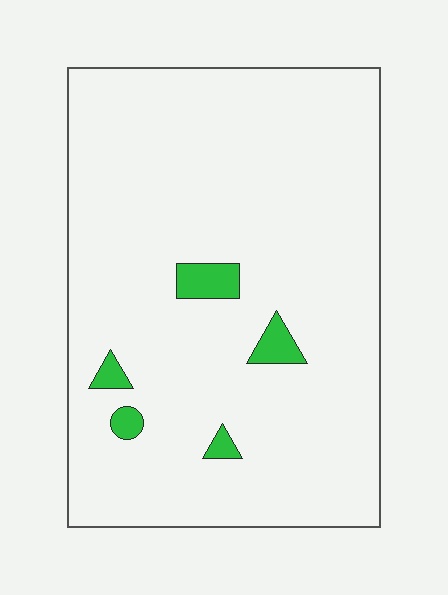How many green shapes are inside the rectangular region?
5.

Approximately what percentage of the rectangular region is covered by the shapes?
Approximately 5%.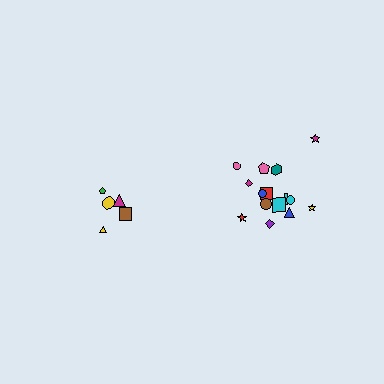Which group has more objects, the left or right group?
The right group.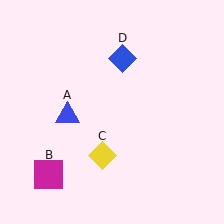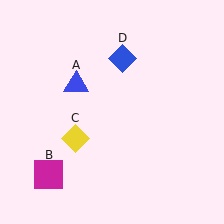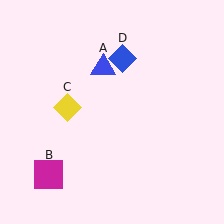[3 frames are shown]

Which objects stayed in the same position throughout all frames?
Magenta square (object B) and blue diamond (object D) remained stationary.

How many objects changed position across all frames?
2 objects changed position: blue triangle (object A), yellow diamond (object C).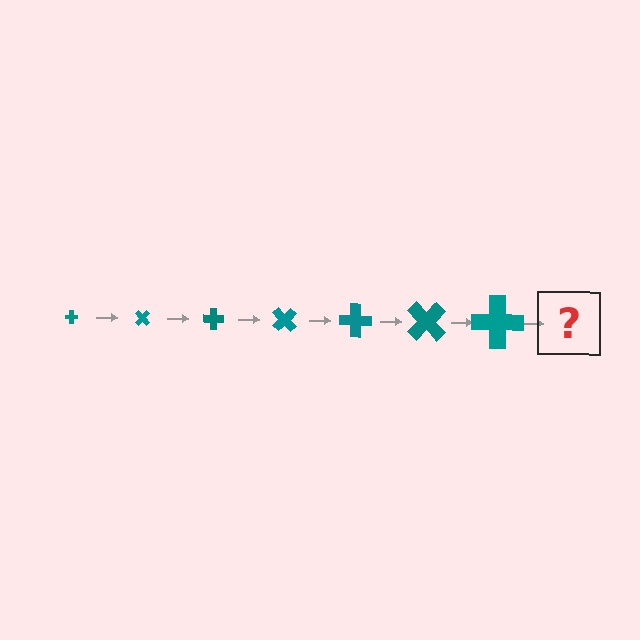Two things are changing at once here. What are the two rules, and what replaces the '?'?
The two rules are that the cross grows larger each step and it rotates 45 degrees each step. The '?' should be a cross, larger than the previous one and rotated 315 degrees from the start.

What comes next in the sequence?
The next element should be a cross, larger than the previous one and rotated 315 degrees from the start.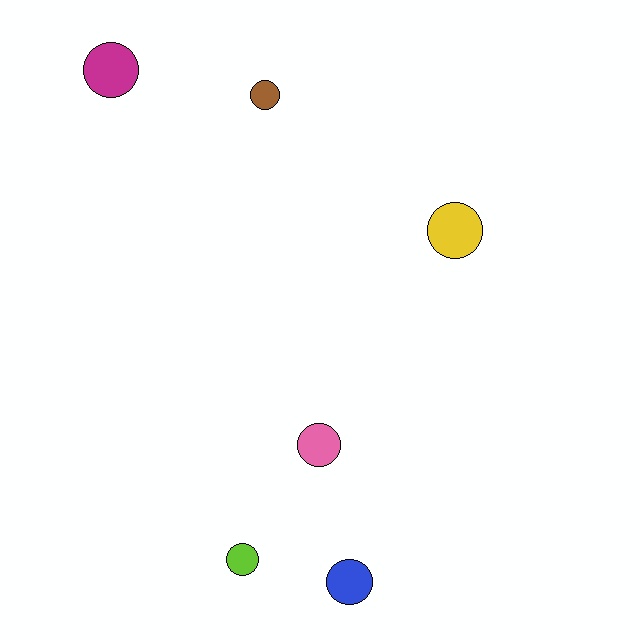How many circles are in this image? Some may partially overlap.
There are 6 circles.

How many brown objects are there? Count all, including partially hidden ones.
There is 1 brown object.